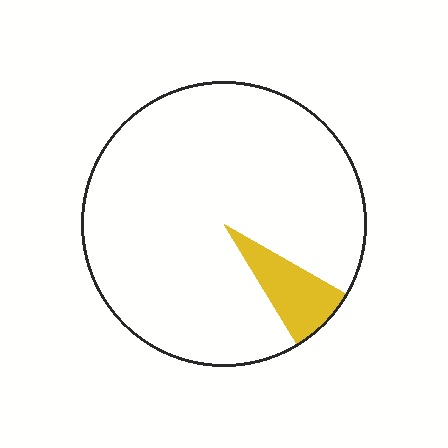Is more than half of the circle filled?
No.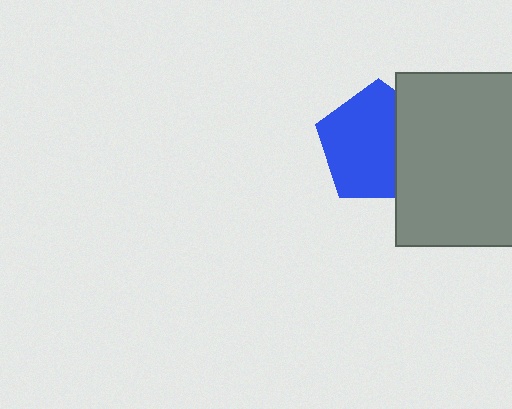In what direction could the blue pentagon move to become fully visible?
The blue pentagon could move left. That would shift it out from behind the gray square entirely.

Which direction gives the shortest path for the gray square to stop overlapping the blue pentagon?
Moving right gives the shortest separation.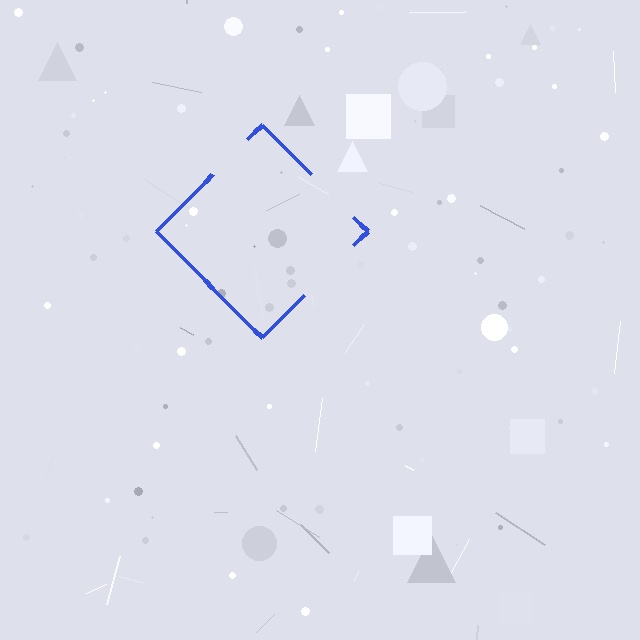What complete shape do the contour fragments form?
The contour fragments form a diamond.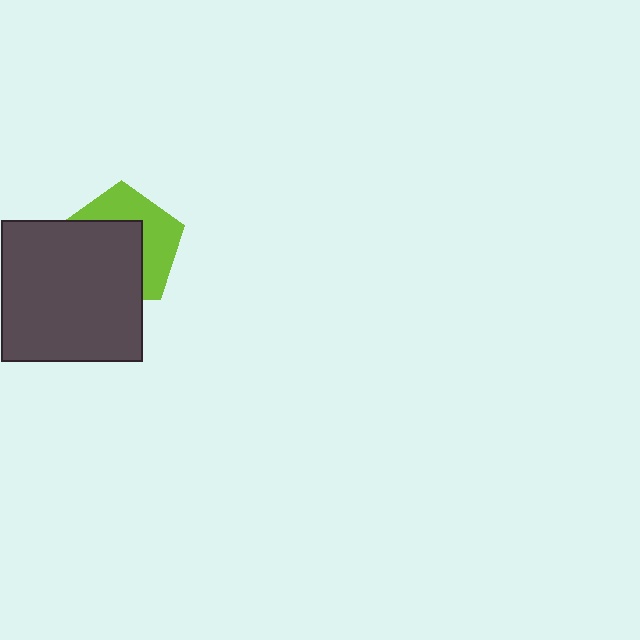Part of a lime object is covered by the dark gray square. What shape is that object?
It is a pentagon.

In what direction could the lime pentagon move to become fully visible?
The lime pentagon could move toward the upper-right. That would shift it out from behind the dark gray square entirely.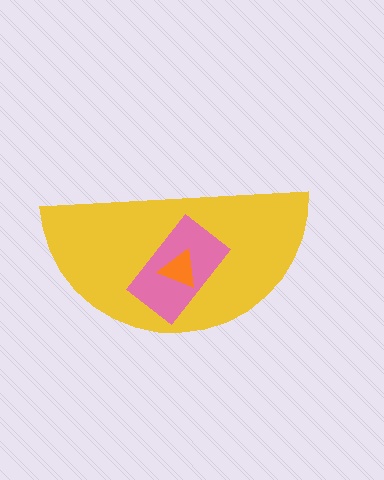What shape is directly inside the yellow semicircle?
The pink rectangle.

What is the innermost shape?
The orange triangle.